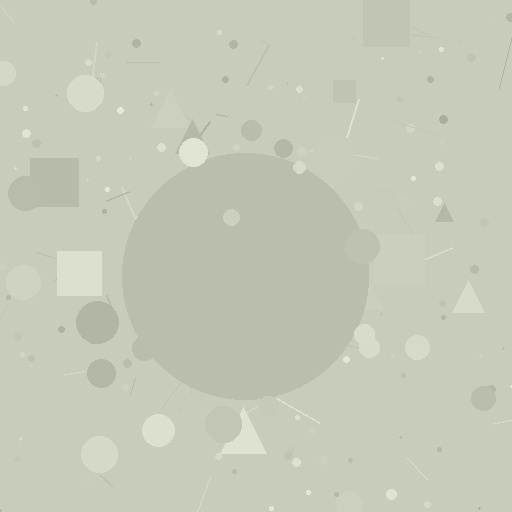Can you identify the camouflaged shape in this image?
The camouflaged shape is a circle.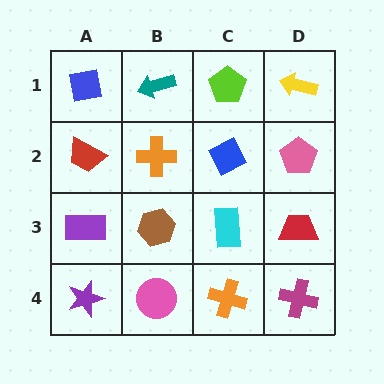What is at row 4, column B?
A pink circle.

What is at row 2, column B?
An orange cross.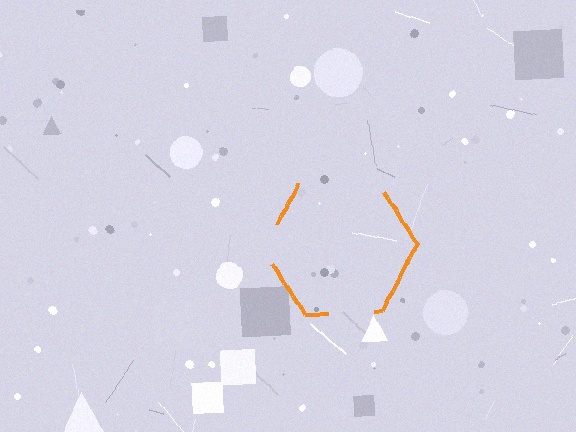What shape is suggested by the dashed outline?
The dashed outline suggests a hexagon.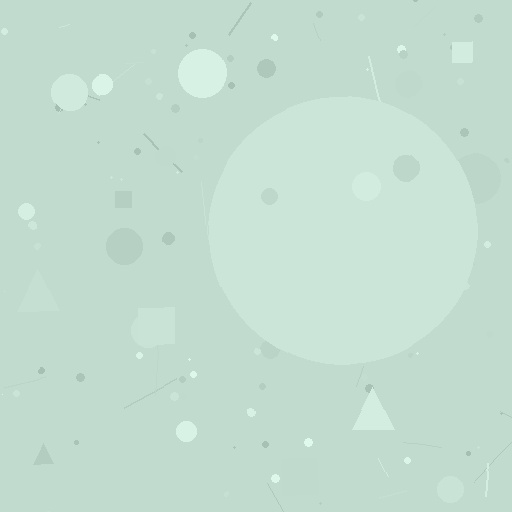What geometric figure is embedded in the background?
A circle is embedded in the background.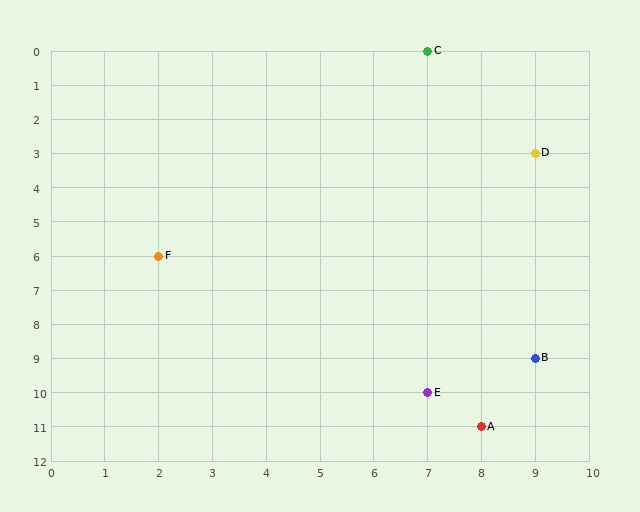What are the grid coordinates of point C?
Point C is at grid coordinates (7, 0).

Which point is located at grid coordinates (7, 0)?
Point C is at (7, 0).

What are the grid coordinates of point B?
Point B is at grid coordinates (9, 9).